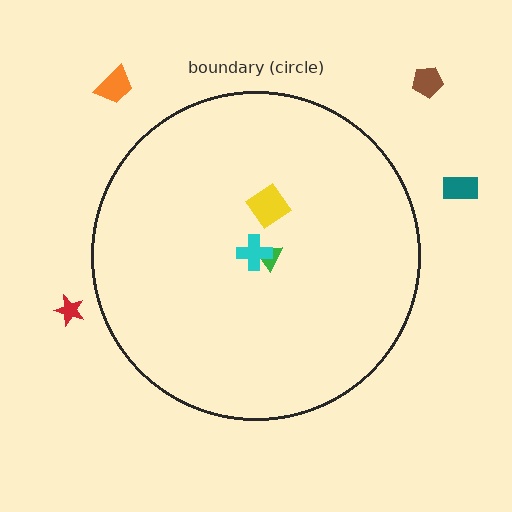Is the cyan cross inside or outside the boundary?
Inside.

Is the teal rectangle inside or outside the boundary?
Outside.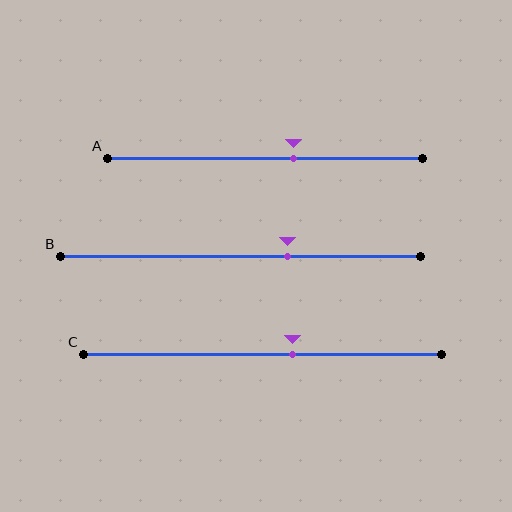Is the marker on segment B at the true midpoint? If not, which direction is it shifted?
No, the marker on segment B is shifted to the right by about 13% of the segment length.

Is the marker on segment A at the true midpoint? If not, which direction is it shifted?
No, the marker on segment A is shifted to the right by about 9% of the segment length.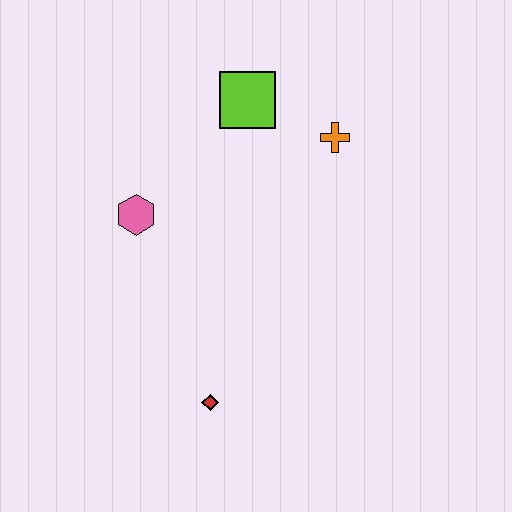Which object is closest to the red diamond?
The pink hexagon is closest to the red diamond.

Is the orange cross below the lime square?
Yes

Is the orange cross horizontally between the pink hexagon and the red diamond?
No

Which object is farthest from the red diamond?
The lime square is farthest from the red diamond.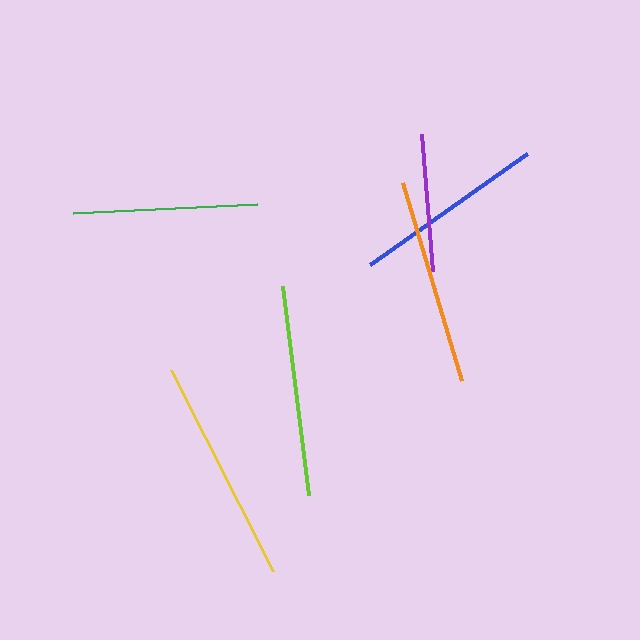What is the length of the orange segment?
The orange segment is approximately 207 pixels long.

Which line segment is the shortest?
The purple line is the shortest at approximately 137 pixels.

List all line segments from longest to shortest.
From longest to shortest: yellow, lime, orange, blue, green, purple.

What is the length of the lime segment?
The lime segment is approximately 210 pixels long.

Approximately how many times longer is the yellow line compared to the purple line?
The yellow line is approximately 1.6 times the length of the purple line.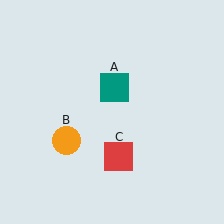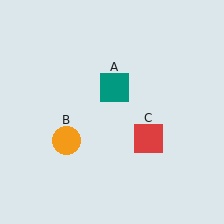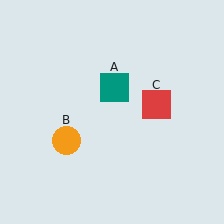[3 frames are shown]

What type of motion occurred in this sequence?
The red square (object C) rotated counterclockwise around the center of the scene.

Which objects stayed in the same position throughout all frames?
Teal square (object A) and orange circle (object B) remained stationary.